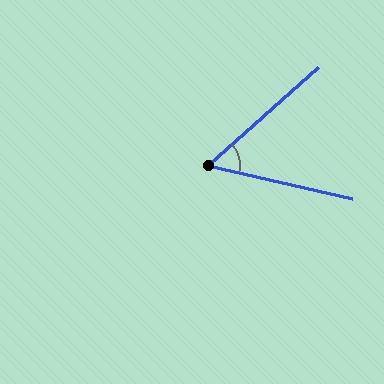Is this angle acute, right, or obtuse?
It is acute.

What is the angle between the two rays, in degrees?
Approximately 55 degrees.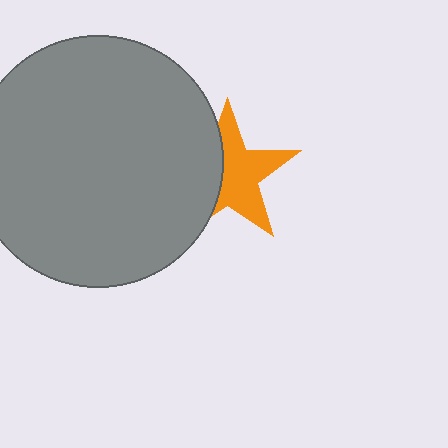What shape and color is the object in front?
The object in front is a gray circle.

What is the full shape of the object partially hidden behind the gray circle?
The partially hidden object is an orange star.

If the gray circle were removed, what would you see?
You would see the complete orange star.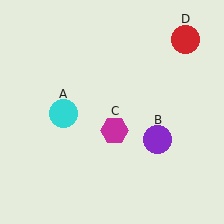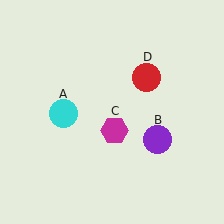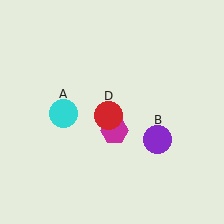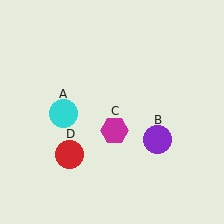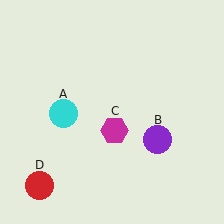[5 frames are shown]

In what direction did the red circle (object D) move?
The red circle (object D) moved down and to the left.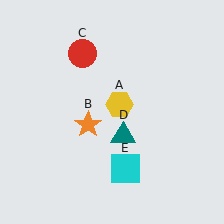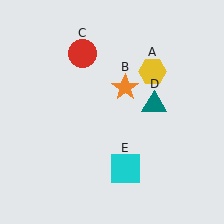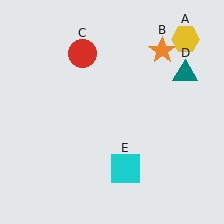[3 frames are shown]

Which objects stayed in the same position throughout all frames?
Red circle (object C) and cyan square (object E) remained stationary.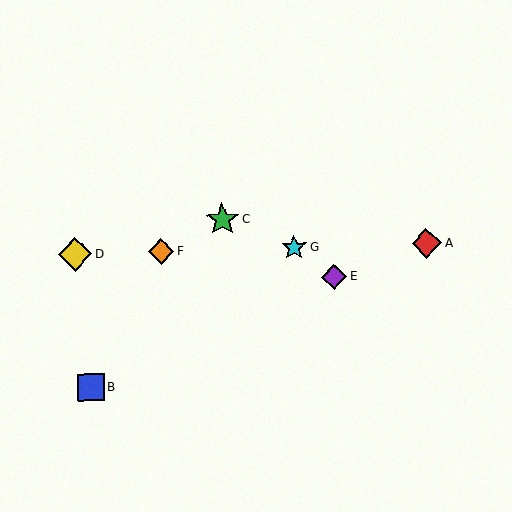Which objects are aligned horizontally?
Objects A, D, F, G are aligned horizontally.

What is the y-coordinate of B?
Object B is at y≈387.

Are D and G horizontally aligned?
Yes, both are at y≈254.